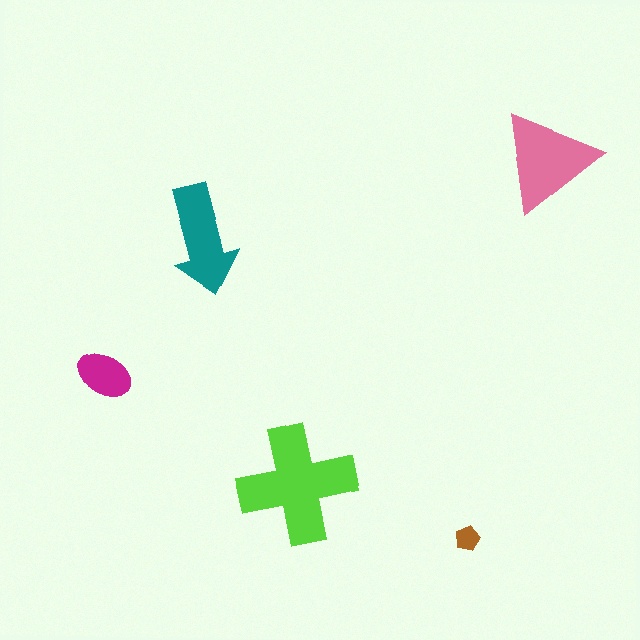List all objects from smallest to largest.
The brown pentagon, the magenta ellipse, the teal arrow, the pink triangle, the lime cross.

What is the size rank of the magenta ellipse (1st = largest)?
4th.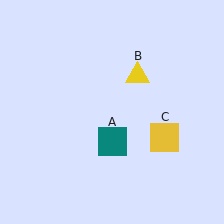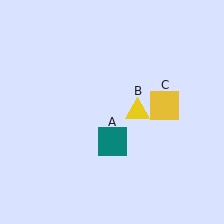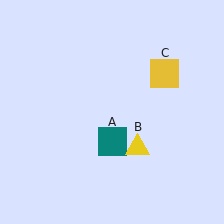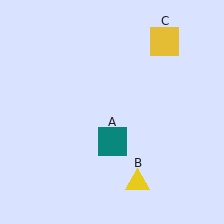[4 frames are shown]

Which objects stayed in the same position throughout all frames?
Teal square (object A) remained stationary.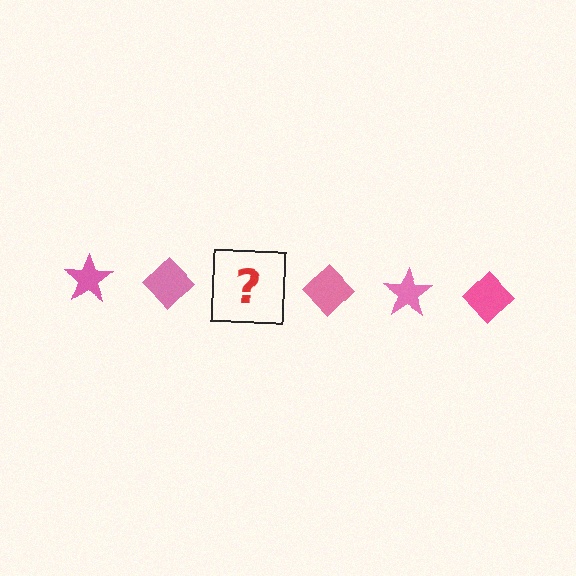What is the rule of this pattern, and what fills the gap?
The rule is that the pattern cycles through star, diamond shapes in pink. The gap should be filled with a pink star.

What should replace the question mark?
The question mark should be replaced with a pink star.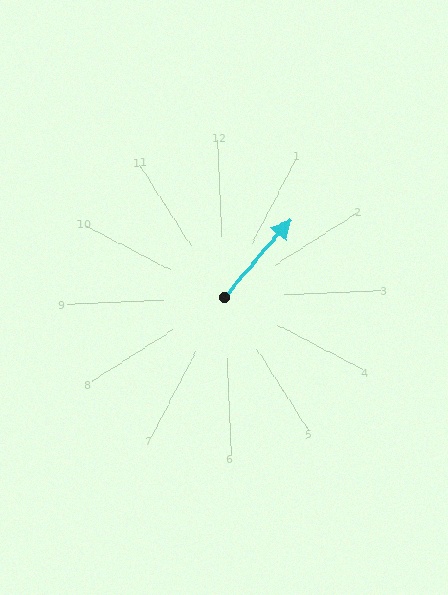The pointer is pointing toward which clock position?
Roughly 1 o'clock.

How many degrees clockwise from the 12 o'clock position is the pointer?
Approximately 43 degrees.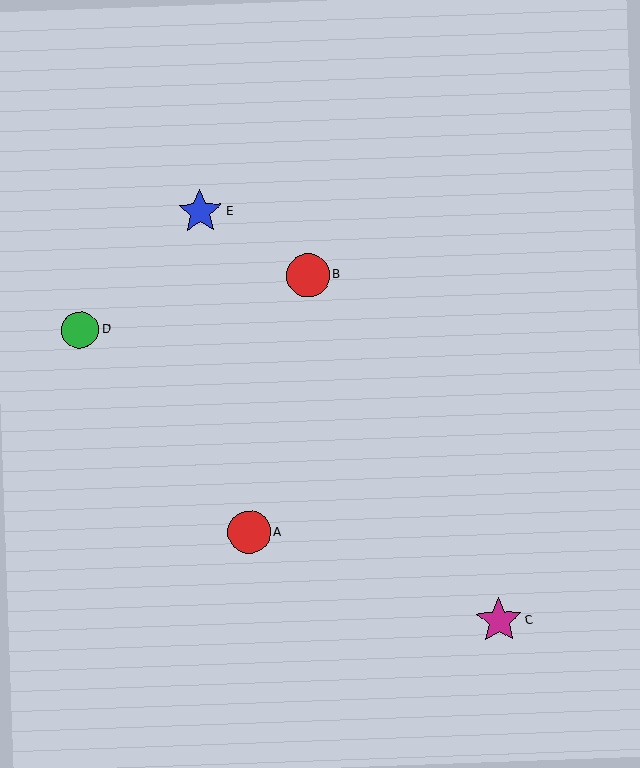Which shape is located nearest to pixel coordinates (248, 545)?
The red circle (labeled A) at (249, 532) is nearest to that location.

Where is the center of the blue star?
The center of the blue star is at (200, 212).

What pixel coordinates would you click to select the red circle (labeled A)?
Click at (249, 532) to select the red circle A.